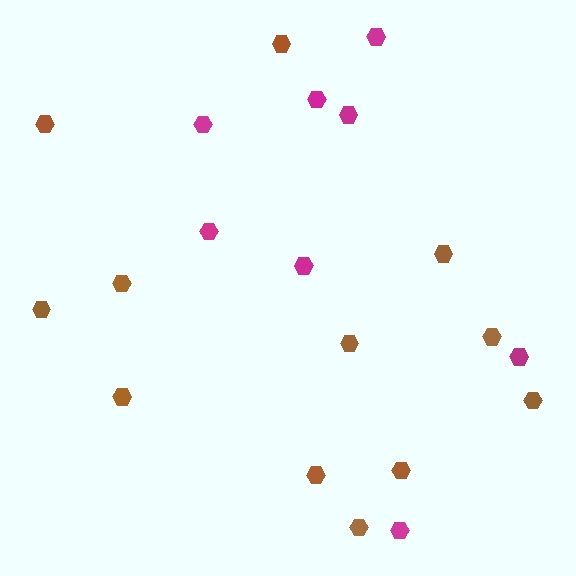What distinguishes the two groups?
There are 2 groups: one group of brown hexagons (12) and one group of magenta hexagons (8).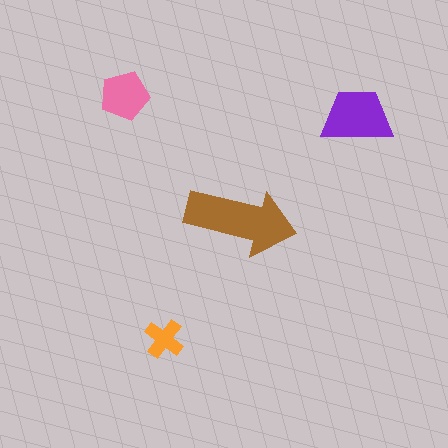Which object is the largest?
The brown arrow.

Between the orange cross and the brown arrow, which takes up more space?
The brown arrow.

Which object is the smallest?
The orange cross.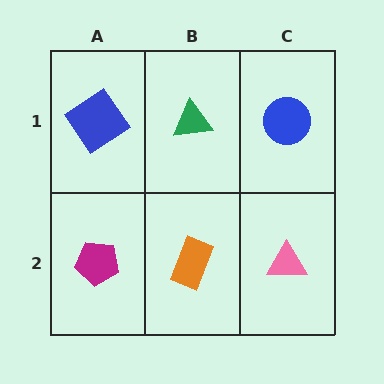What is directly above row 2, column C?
A blue circle.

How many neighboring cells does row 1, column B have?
3.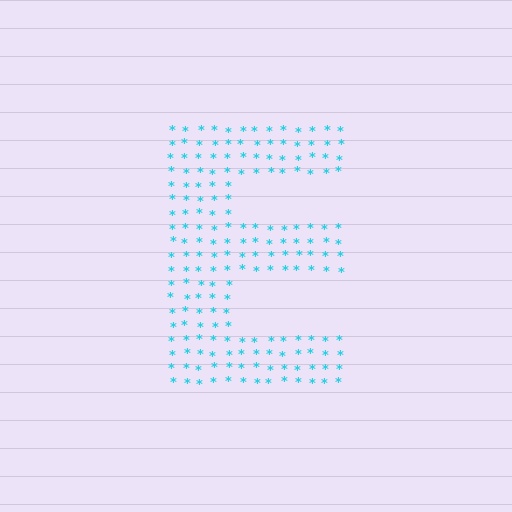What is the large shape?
The large shape is the letter E.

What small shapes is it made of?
It is made of small asterisks.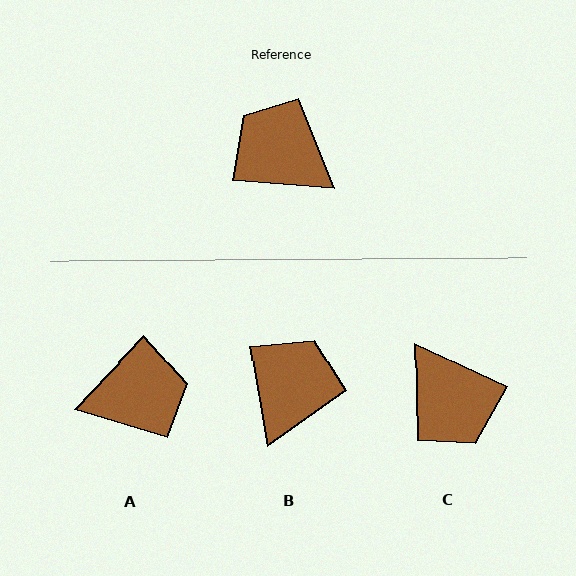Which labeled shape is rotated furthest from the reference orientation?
C, about 160 degrees away.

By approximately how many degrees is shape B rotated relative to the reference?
Approximately 75 degrees clockwise.